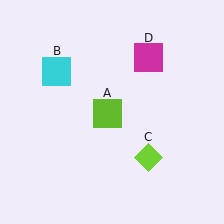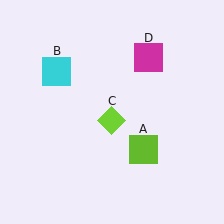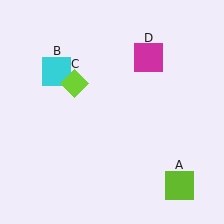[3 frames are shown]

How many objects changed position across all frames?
2 objects changed position: lime square (object A), lime diamond (object C).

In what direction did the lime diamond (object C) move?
The lime diamond (object C) moved up and to the left.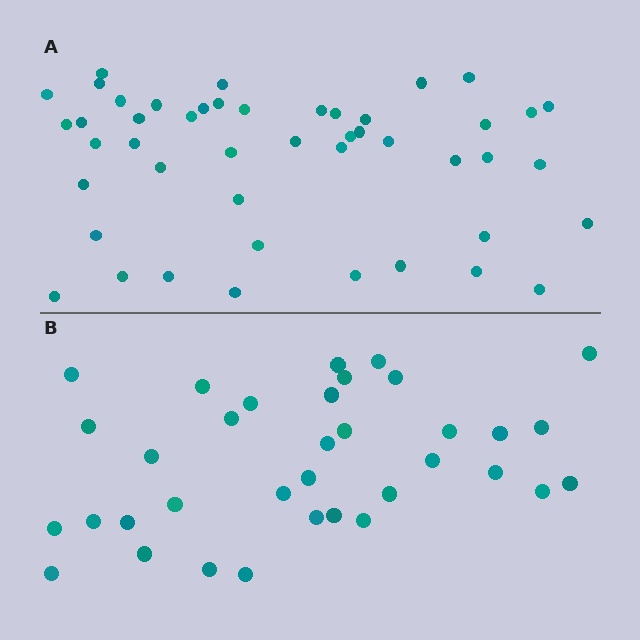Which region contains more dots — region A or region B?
Region A (the top region) has more dots.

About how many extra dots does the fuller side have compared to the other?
Region A has roughly 12 or so more dots than region B.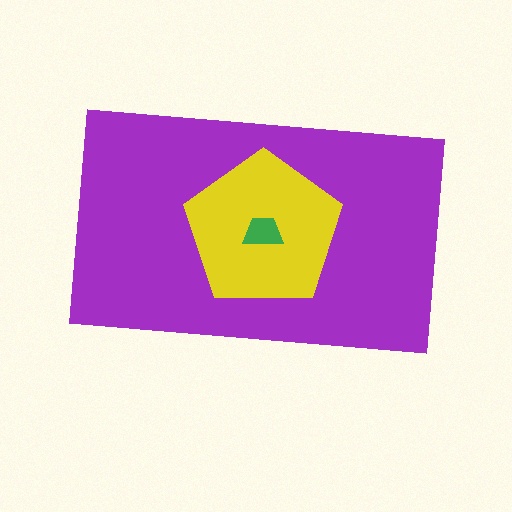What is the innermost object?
The green trapezoid.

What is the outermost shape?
The purple rectangle.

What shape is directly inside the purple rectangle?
The yellow pentagon.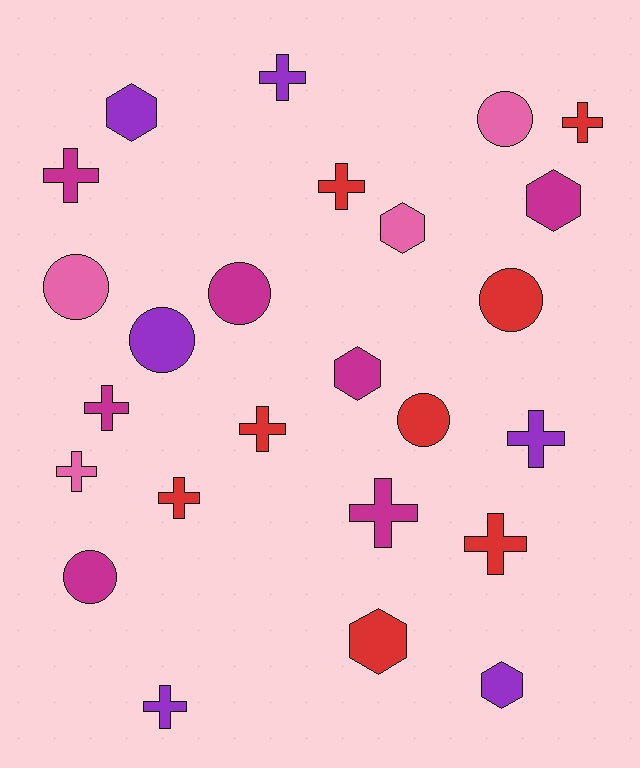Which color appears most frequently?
Red, with 8 objects.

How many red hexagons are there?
There is 1 red hexagon.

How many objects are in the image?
There are 25 objects.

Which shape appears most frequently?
Cross, with 12 objects.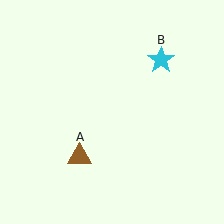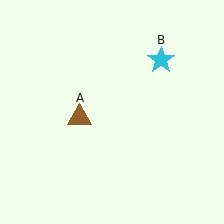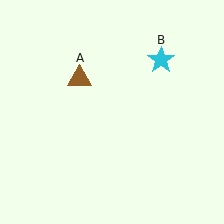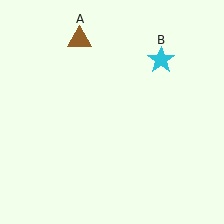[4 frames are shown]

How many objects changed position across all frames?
1 object changed position: brown triangle (object A).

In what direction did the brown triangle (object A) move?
The brown triangle (object A) moved up.